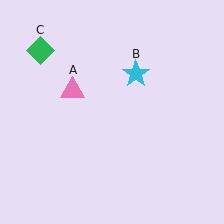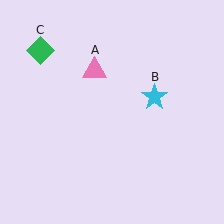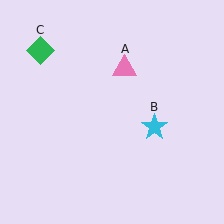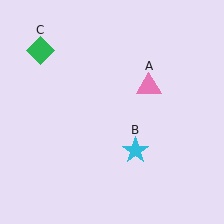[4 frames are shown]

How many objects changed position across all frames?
2 objects changed position: pink triangle (object A), cyan star (object B).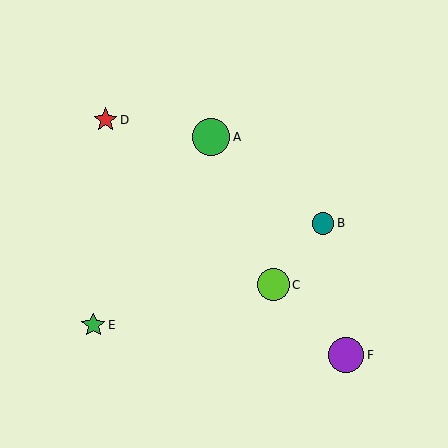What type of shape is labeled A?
Shape A is a green circle.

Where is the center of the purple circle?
The center of the purple circle is at (346, 355).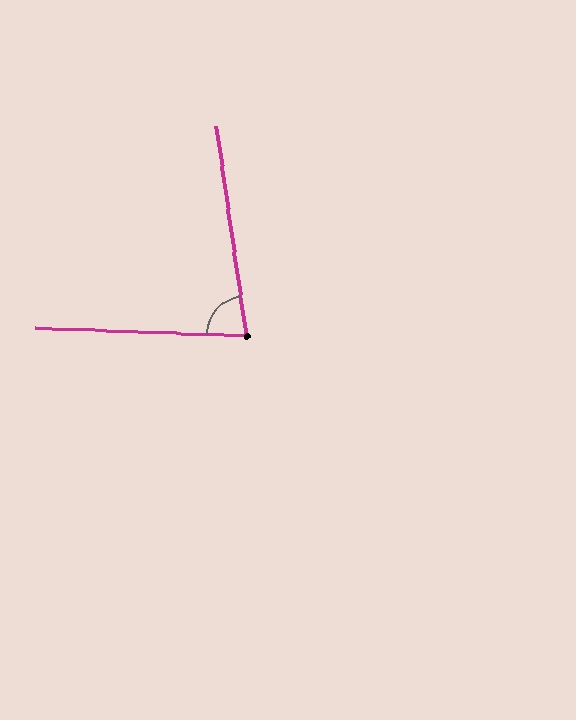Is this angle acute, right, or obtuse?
It is acute.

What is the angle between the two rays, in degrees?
Approximately 80 degrees.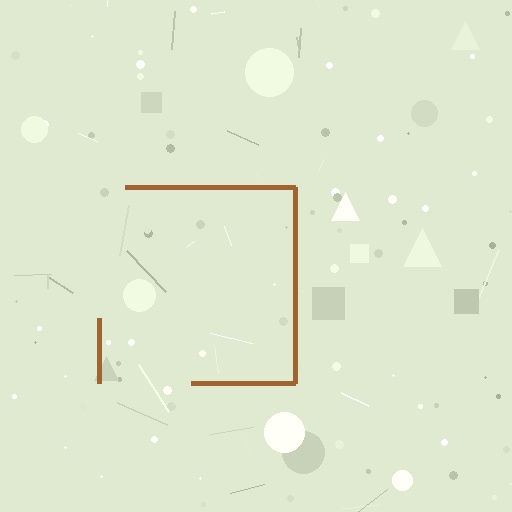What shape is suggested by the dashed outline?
The dashed outline suggests a square.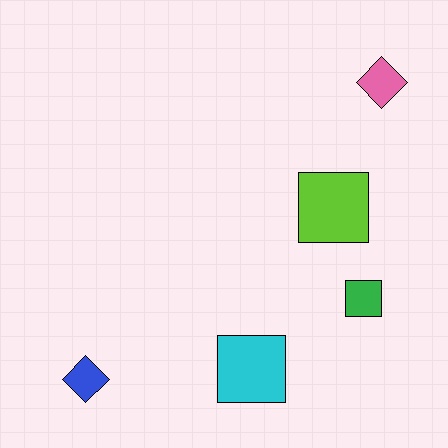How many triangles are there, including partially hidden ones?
There are no triangles.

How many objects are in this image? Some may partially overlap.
There are 5 objects.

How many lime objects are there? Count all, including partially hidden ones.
There is 1 lime object.